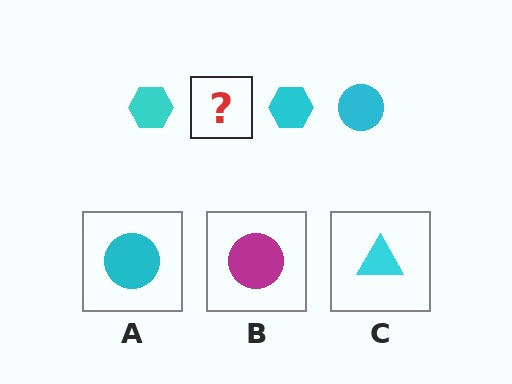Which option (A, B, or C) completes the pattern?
A.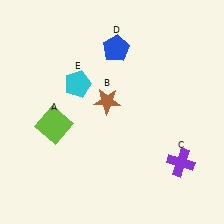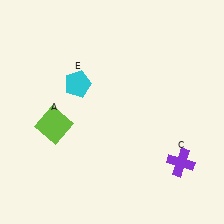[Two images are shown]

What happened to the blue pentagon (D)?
The blue pentagon (D) was removed in Image 2. It was in the top-right area of Image 1.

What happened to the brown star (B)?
The brown star (B) was removed in Image 2. It was in the top-left area of Image 1.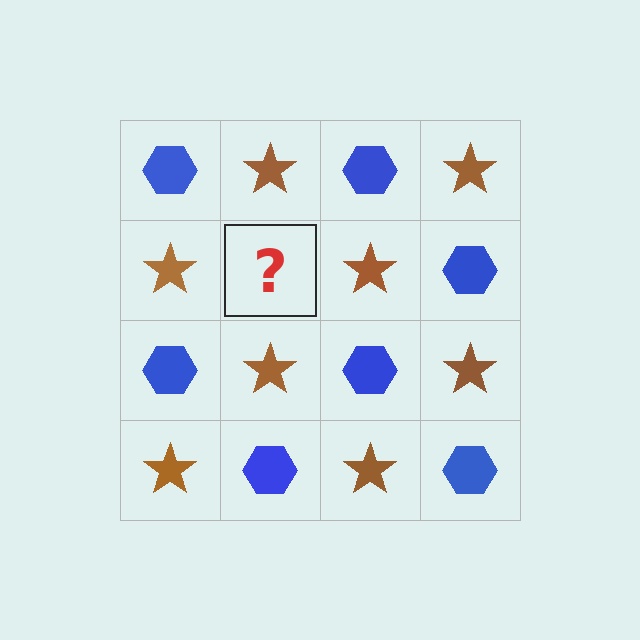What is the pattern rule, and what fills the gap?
The rule is that it alternates blue hexagon and brown star in a checkerboard pattern. The gap should be filled with a blue hexagon.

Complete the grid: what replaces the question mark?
The question mark should be replaced with a blue hexagon.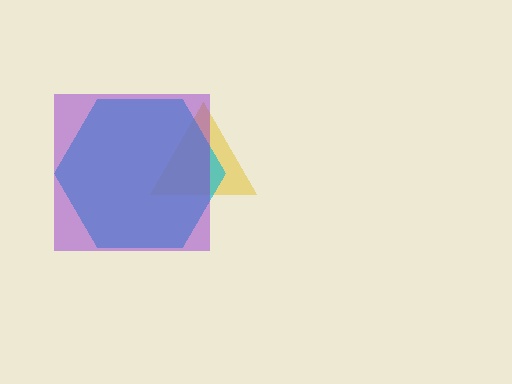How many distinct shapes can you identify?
There are 3 distinct shapes: a yellow triangle, a cyan hexagon, a purple square.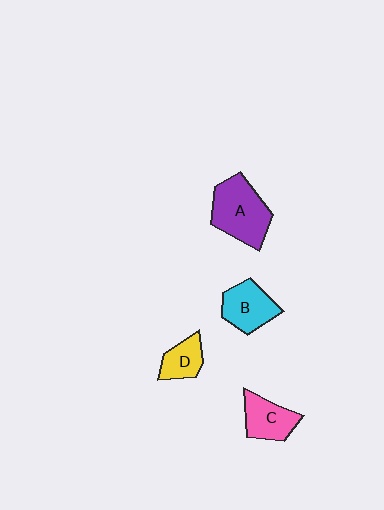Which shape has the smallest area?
Shape D (yellow).